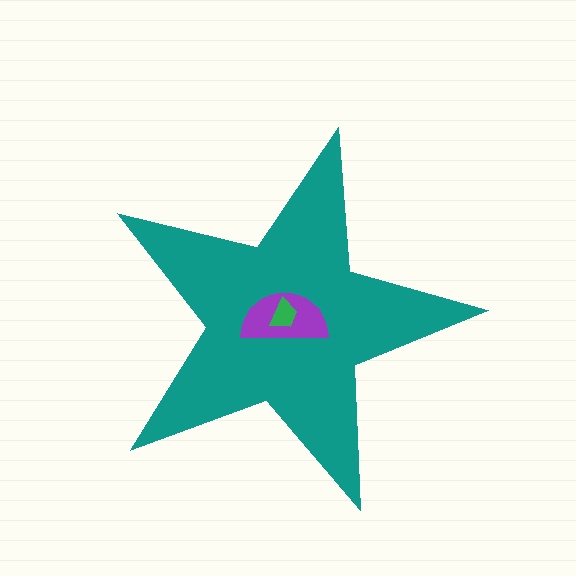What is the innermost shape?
The green trapezoid.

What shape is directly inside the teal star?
The purple semicircle.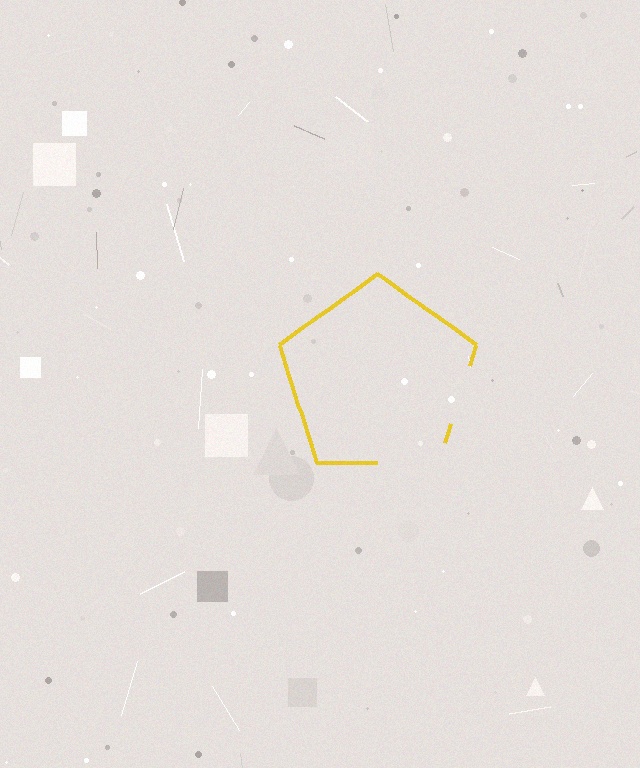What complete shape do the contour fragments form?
The contour fragments form a pentagon.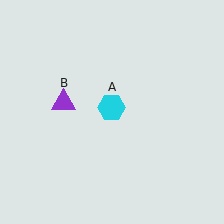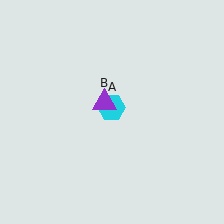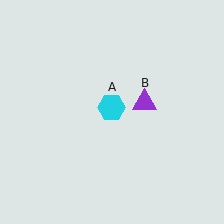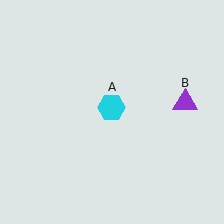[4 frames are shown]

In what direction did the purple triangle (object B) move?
The purple triangle (object B) moved right.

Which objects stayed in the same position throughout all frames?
Cyan hexagon (object A) remained stationary.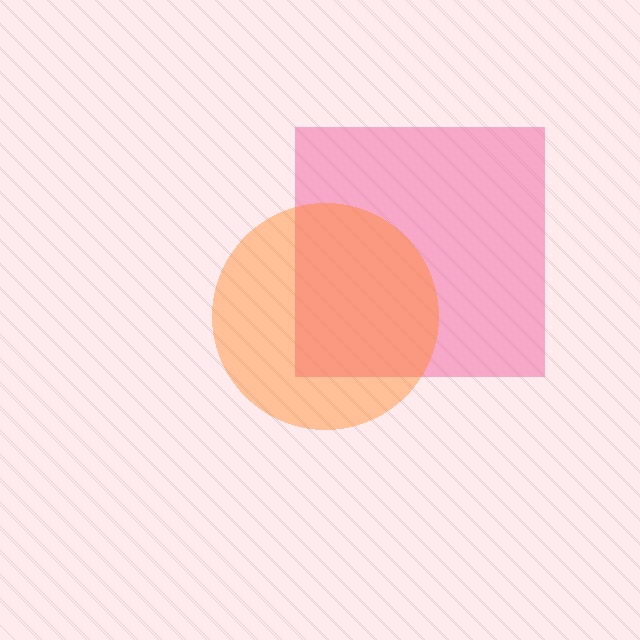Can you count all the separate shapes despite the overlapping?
Yes, there are 2 separate shapes.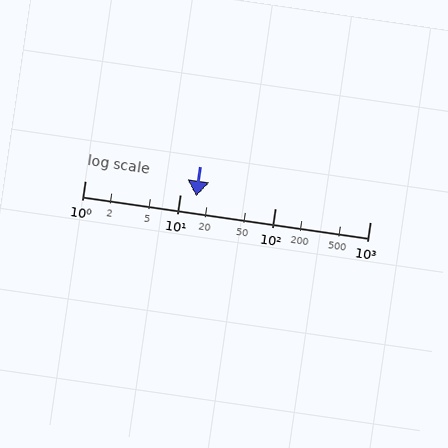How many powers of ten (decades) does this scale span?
The scale spans 3 decades, from 1 to 1000.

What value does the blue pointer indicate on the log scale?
The pointer indicates approximately 15.